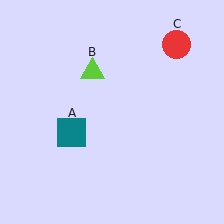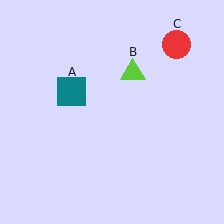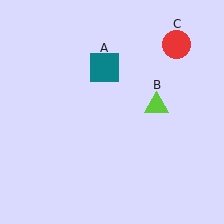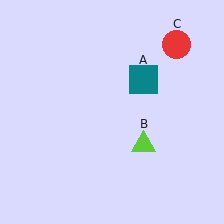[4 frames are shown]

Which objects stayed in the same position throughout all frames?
Red circle (object C) remained stationary.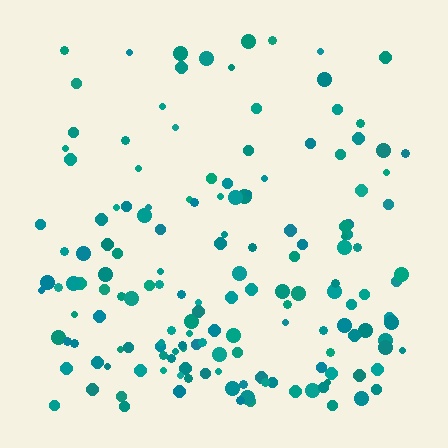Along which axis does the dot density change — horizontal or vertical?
Vertical.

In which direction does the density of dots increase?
From top to bottom, with the bottom side densest.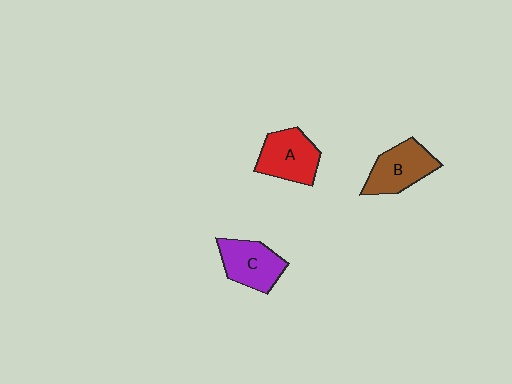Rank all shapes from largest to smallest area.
From largest to smallest: A (red), B (brown), C (purple).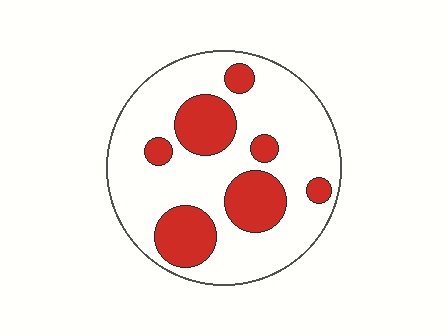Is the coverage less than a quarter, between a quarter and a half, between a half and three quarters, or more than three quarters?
Between a quarter and a half.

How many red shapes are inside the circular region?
7.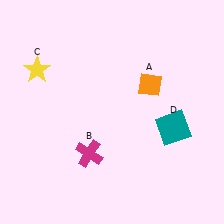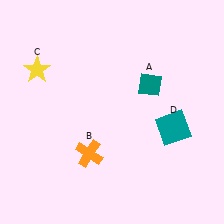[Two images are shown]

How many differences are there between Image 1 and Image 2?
There are 2 differences between the two images.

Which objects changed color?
A changed from orange to teal. B changed from magenta to orange.